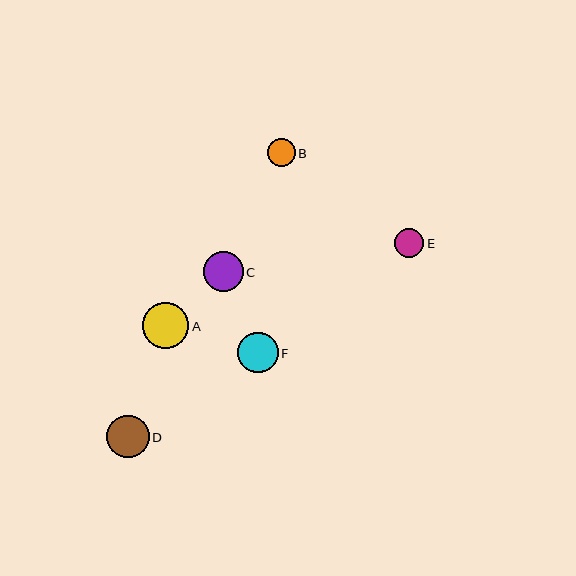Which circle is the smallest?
Circle B is the smallest with a size of approximately 28 pixels.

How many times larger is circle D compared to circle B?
Circle D is approximately 1.5 times the size of circle B.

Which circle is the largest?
Circle A is the largest with a size of approximately 46 pixels.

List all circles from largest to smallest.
From largest to smallest: A, D, F, C, E, B.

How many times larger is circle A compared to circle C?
Circle A is approximately 1.1 times the size of circle C.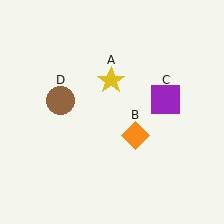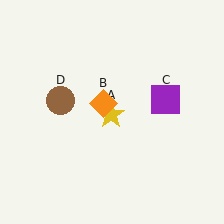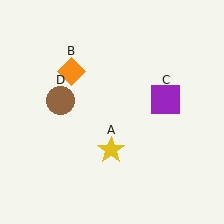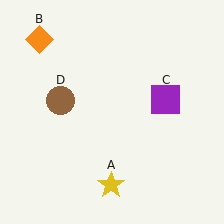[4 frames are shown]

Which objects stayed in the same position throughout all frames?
Purple square (object C) and brown circle (object D) remained stationary.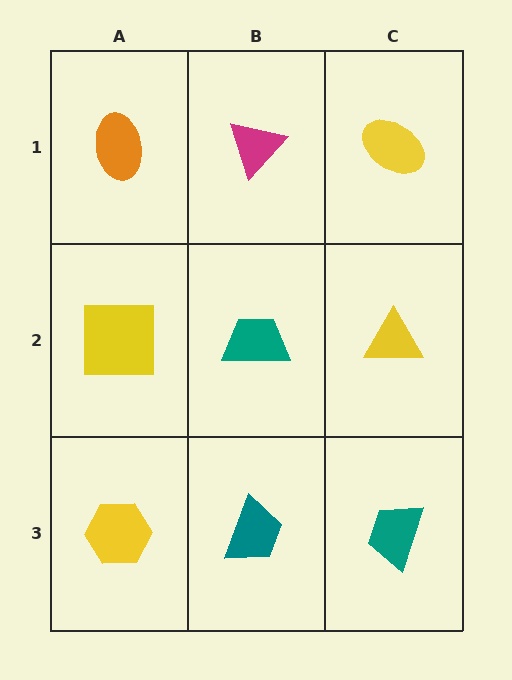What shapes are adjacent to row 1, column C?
A yellow triangle (row 2, column C), a magenta triangle (row 1, column B).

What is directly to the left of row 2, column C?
A teal trapezoid.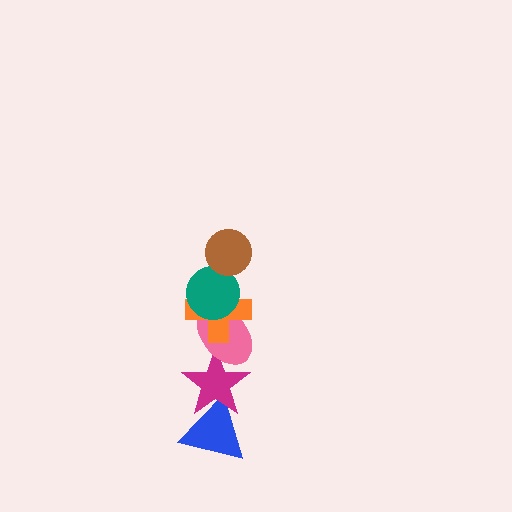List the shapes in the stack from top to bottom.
From top to bottom: the brown circle, the teal circle, the orange cross, the pink ellipse, the magenta star, the blue triangle.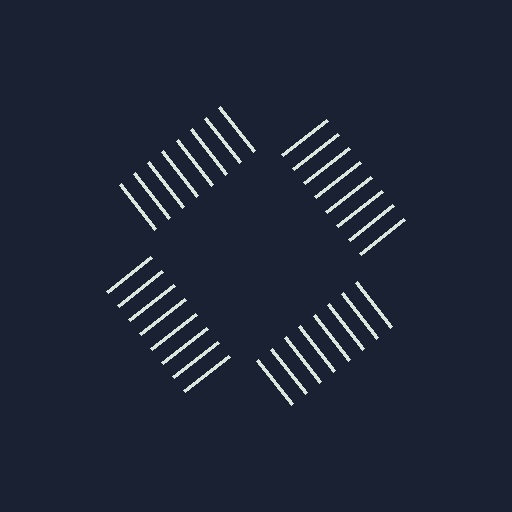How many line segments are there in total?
32 — 8 along each of the 4 edges.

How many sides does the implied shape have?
4 sides — the line-ends trace a square.